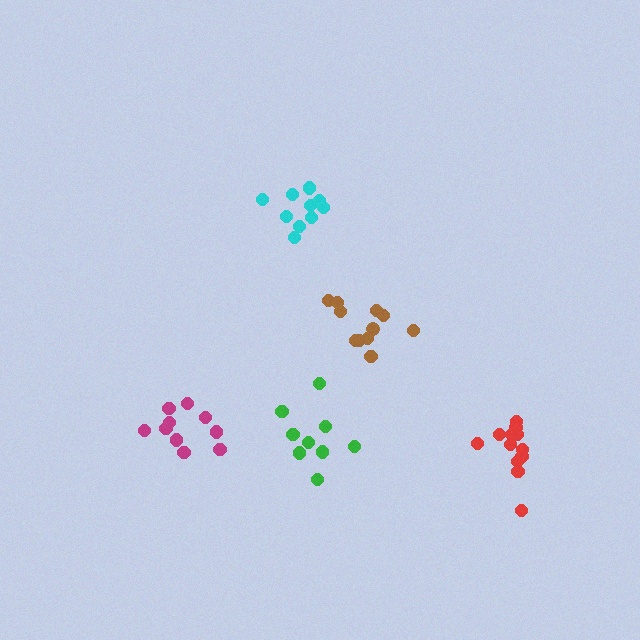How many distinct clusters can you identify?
There are 5 distinct clusters.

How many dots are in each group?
Group 1: 9 dots, Group 2: 12 dots, Group 3: 11 dots, Group 4: 10 dots, Group 5: 11 dots (53 total).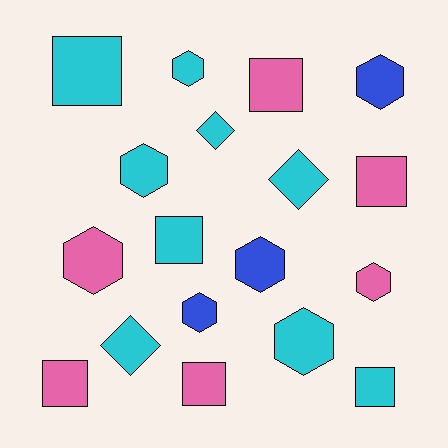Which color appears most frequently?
Cyan, with 9 objects.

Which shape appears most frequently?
Hexagon, with 8 objects.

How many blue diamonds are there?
There are no blue diamonds.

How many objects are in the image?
There are 18 objects.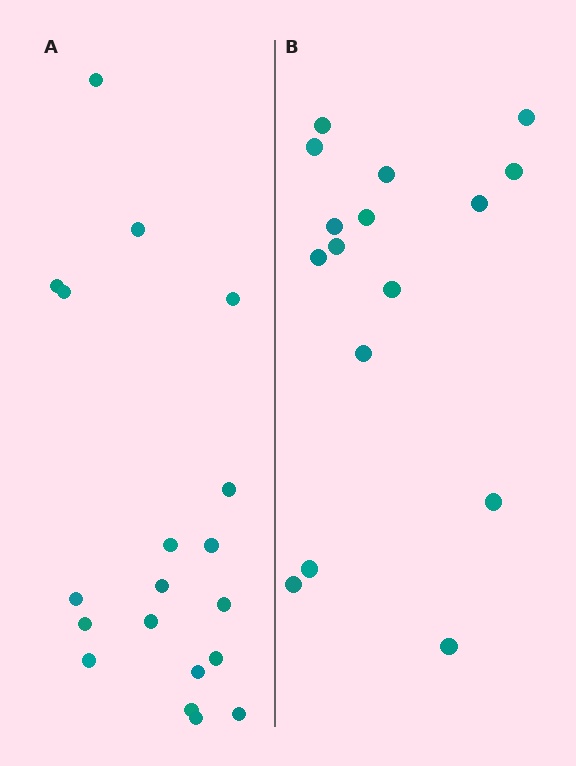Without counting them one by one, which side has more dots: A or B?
Region A (the left region) has more dots.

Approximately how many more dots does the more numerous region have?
Region A has just a few more — roughly 2 or 3 more dots than region B.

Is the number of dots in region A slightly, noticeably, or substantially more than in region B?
Region A has only slightly more — the two regions are fairly close. The ratio is roughly 1.2 to 1.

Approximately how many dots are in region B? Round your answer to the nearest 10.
About 20 dots. (The exact count is 16, which rounds to 20.)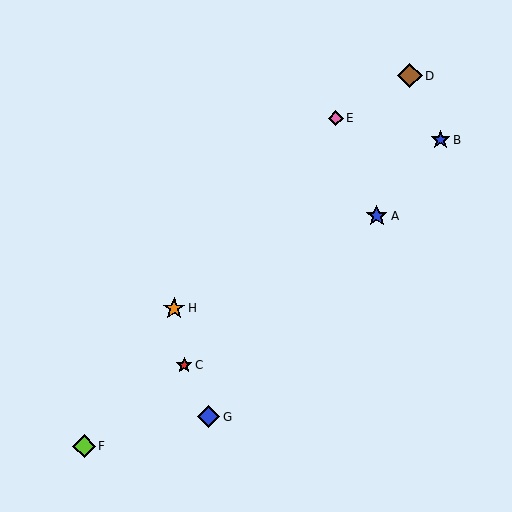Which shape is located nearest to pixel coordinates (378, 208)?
The blue star (labeled A) at (377, 216) is nearest to that location.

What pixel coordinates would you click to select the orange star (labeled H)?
Click at (174, 308) to select the orange star H.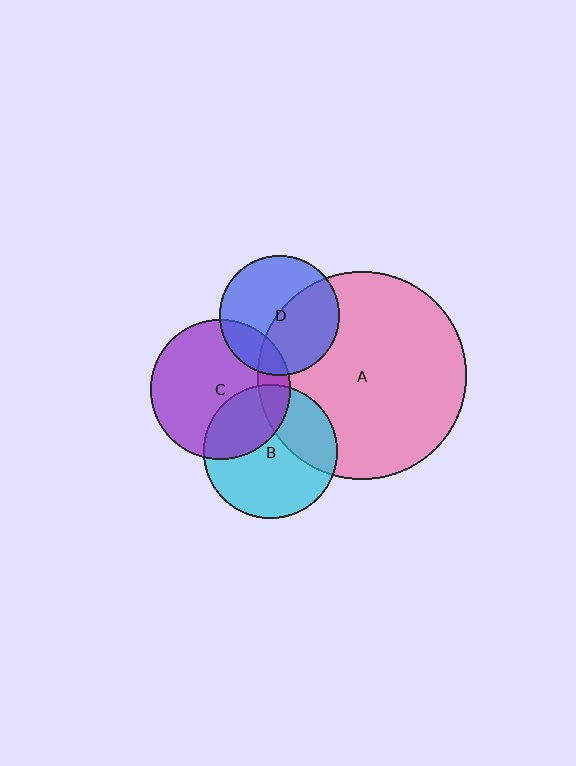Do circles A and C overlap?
Yes.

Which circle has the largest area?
Circle A (pink).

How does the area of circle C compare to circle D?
Approximately 1.4 times.